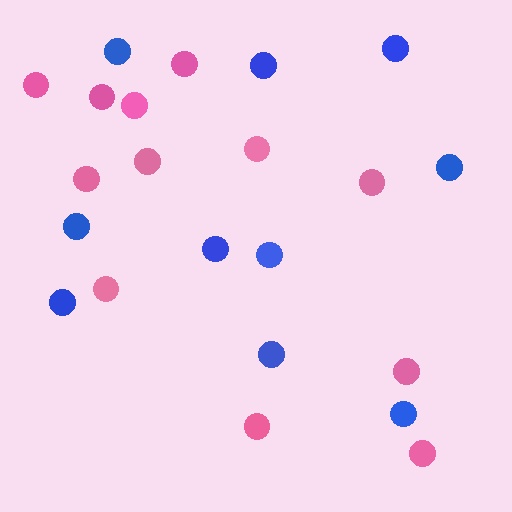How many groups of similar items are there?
There are 2 groups: one group of pink circles (12) and one group of blue circles (10).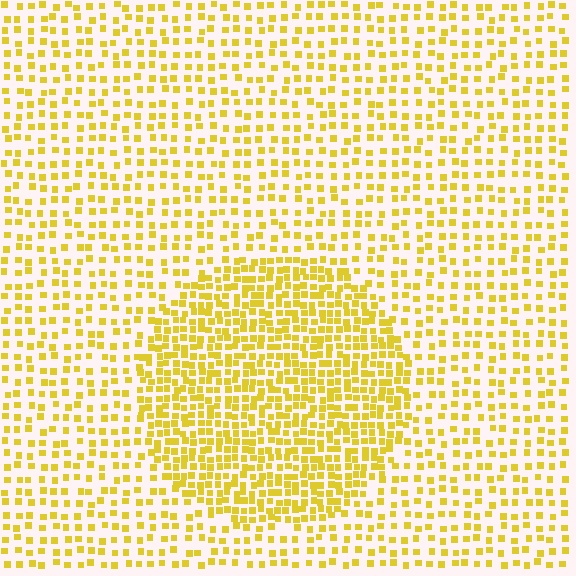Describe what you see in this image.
The image contains small yellow elements arranged at two different densities. A circle-shaped region is visible where the elements are more densely packed than the surrounding area.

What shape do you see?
I see a circle.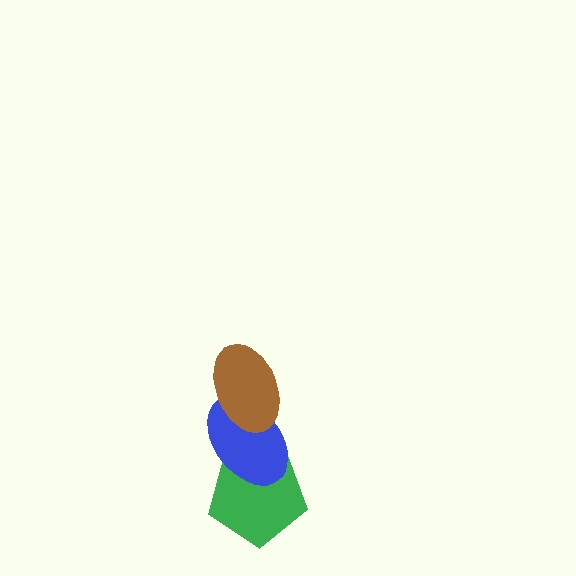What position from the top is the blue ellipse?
The blue ellipse is 2nd from the top.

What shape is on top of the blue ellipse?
The brown ellipse is on top of the blue ellipse.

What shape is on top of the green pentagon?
The blue ellipse is on top of the green pentagon.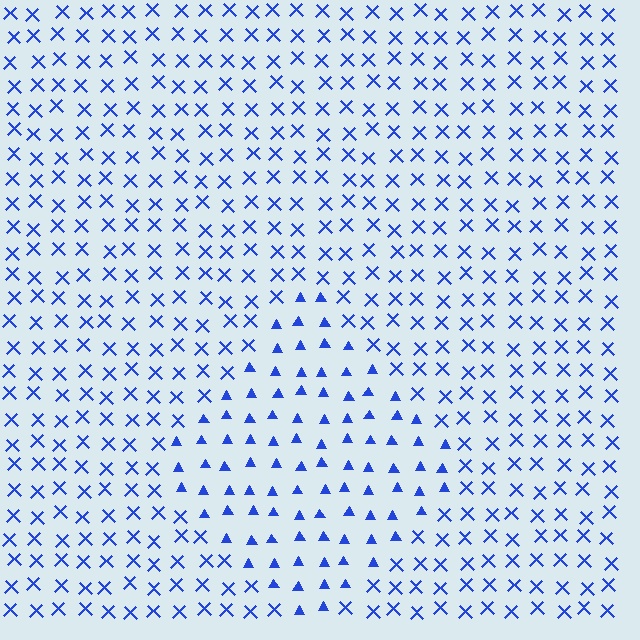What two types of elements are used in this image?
The image uses triangles inside the diamond region and X marks outside it.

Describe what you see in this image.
The image is filled with small blue elements arranged in a uniform grid. A diamond-shaped region contains triangles, while the surrounding area contains X marks. The boundary is defined purely by the change in element shape.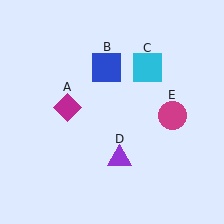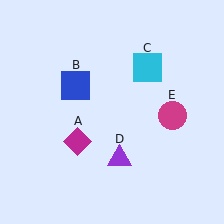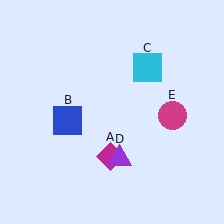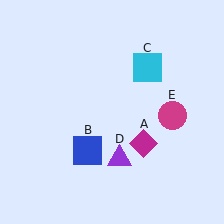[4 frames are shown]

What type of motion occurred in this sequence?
The magenta diamond (object A), blue square (object B) rotated counterclockwise around the center of the scene.